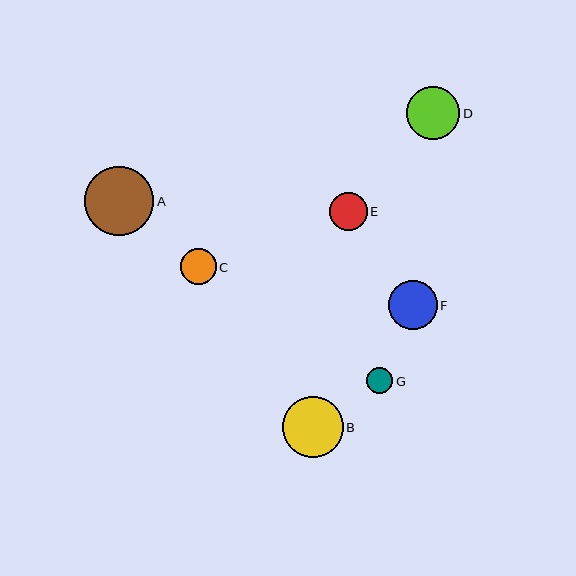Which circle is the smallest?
Circle G is the smallest with a size of approximately 27 pixels.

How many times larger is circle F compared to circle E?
Circle F is approximately 1.3 times the size of circle E.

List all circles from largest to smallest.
From largest to smallest: A, B, D, F, E, C, G.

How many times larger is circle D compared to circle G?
Circle D is approximately 2.0 times the size of circle G.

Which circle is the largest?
Circle A is the largest with a size of approximately 69 pixels.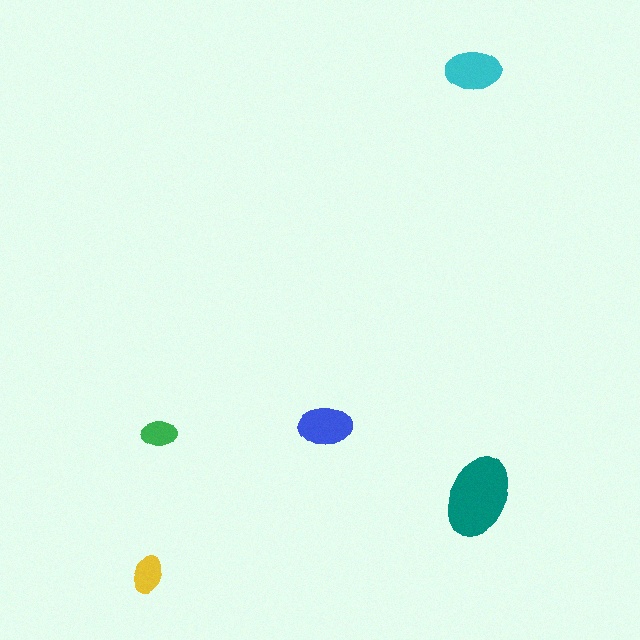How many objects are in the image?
There are 5 objects in the image.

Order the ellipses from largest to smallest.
the teal one, the cyan one, the blue one, the yellow one, the green one.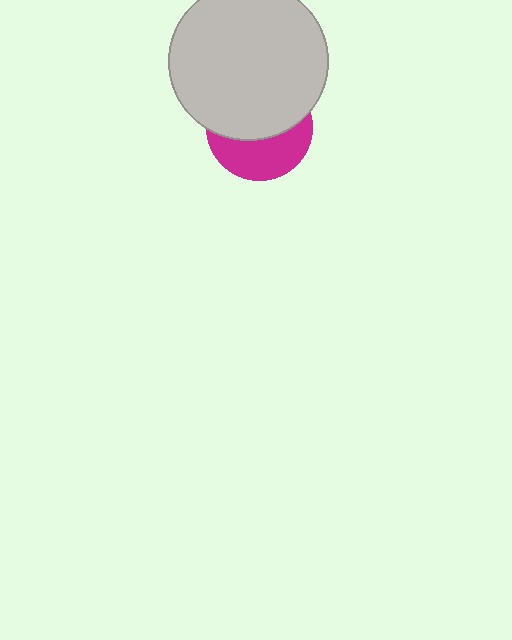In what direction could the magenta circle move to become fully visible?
The magenta circle could move down. That would shift it out from behind the light gray circle entirely.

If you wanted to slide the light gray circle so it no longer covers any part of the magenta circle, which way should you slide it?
Slide it up — that is the most direct way to separate the two shapes.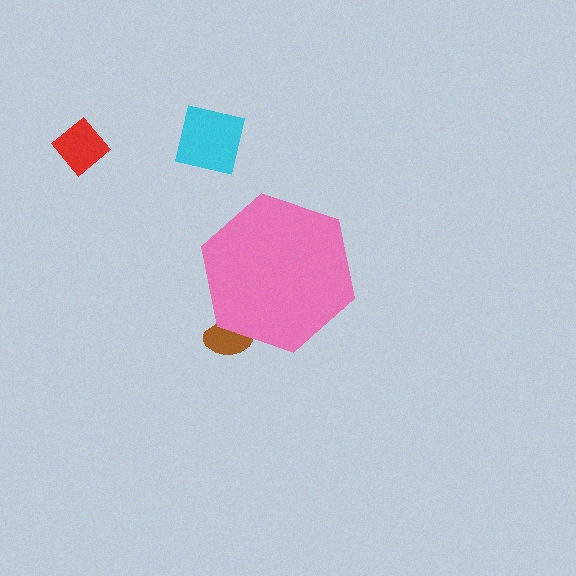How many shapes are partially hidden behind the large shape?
1 shape is partially hidden.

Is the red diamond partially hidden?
No, the red diamond is fully visible.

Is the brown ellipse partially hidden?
Yes, the brown ellipse is partially hidden behind the pink hexagon.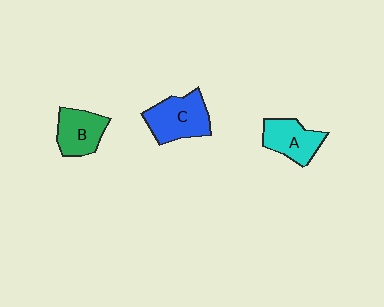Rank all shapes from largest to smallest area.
From largest to smallest: C (blue), A (cyan), B (green).